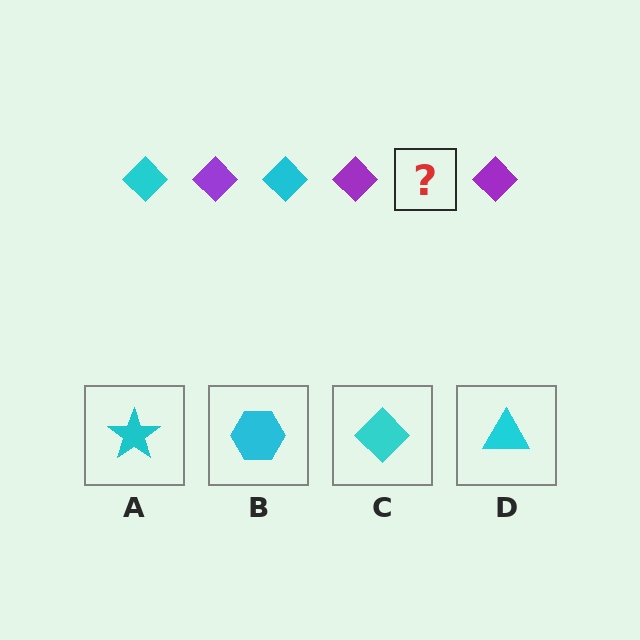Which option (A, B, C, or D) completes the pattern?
C.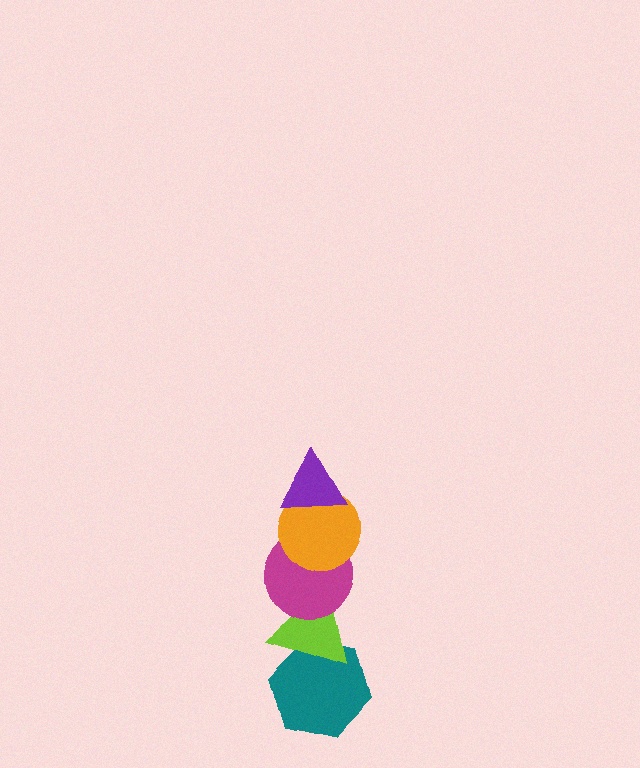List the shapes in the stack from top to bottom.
From top to bottom: the purple triangle, the orange circle, the magenta circle, the lime triangle, the teal hexagon.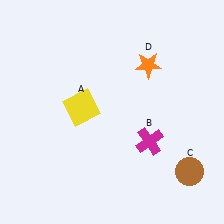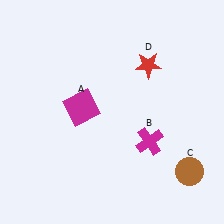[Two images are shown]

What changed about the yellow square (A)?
In Image 1, A is yellow. In Image 2, it changed to magenta.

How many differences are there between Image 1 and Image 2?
There are 2 differences between the two images.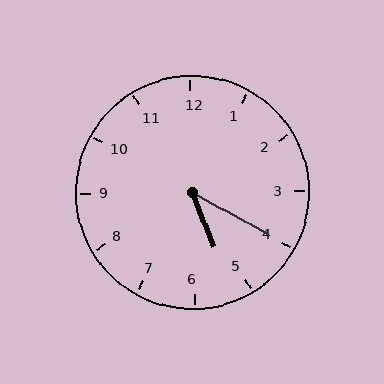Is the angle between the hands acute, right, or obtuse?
It is acute.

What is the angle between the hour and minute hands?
Approximately 40 degrees.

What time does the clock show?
5:20.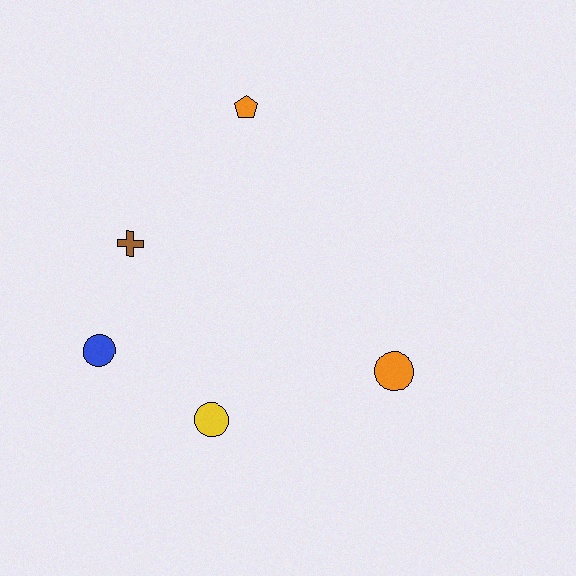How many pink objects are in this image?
There are no pink objects.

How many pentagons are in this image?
There is 1 pentagon.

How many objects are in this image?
There are 5 objects.